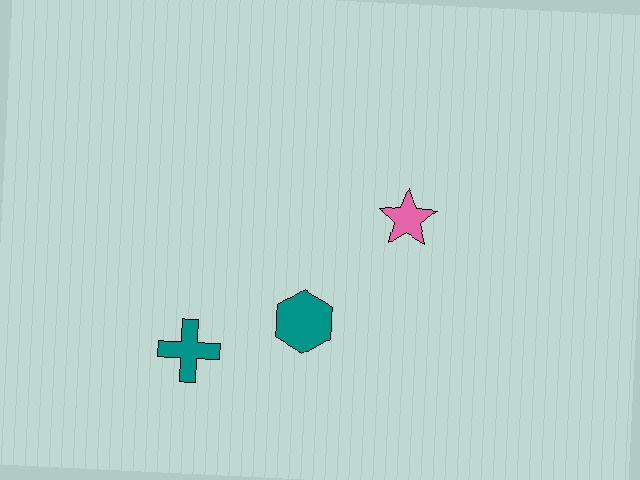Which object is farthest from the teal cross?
The pink star is farthest from the teal cross.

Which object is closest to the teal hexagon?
The teal cross is closest to the teal hexagon.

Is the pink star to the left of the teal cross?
No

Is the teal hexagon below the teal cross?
No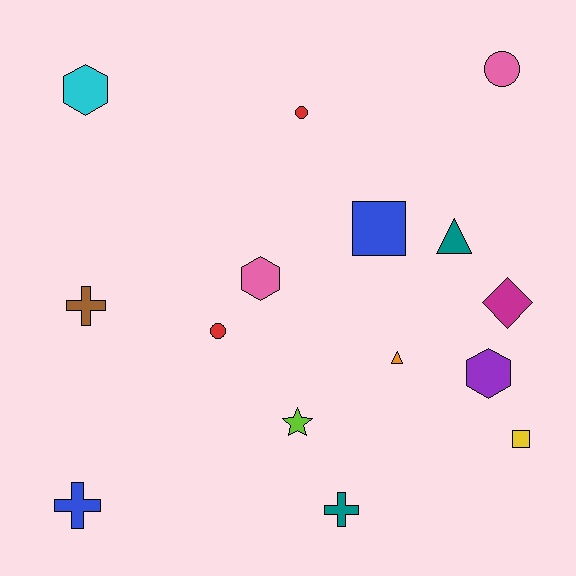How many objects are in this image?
There are 15 objects.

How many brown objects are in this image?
There is 1 brown object.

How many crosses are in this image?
There are 3 crosses.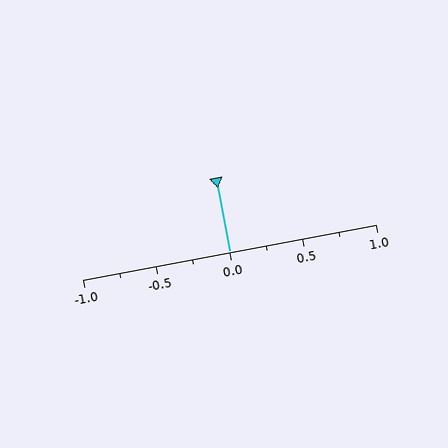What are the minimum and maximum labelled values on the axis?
The axis runs from -1.0 to 1.0.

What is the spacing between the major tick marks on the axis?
The major ticks are spaced 0.5 apart.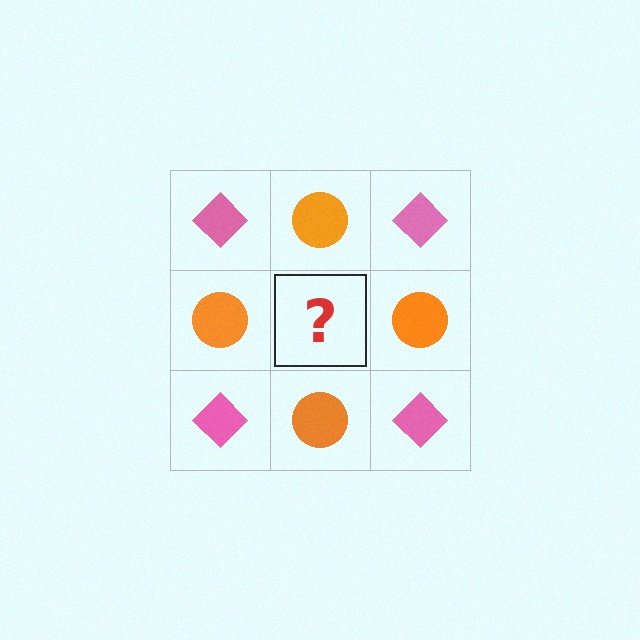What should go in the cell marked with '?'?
The missing cell should contain a pink diamond.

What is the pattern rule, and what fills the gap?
The rule is that it alternates pink diamond and orange circle in a checkerboard pattern. The gap should be filled with a pink diamond.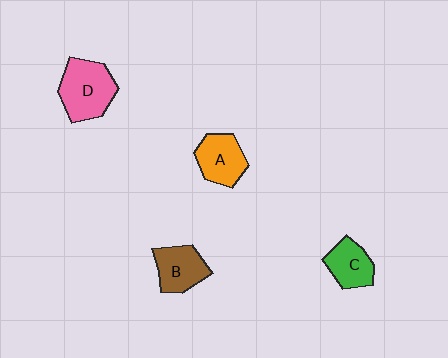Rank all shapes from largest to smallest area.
From largest to smallest: D (pink), A (orange), B (brown), C (green).